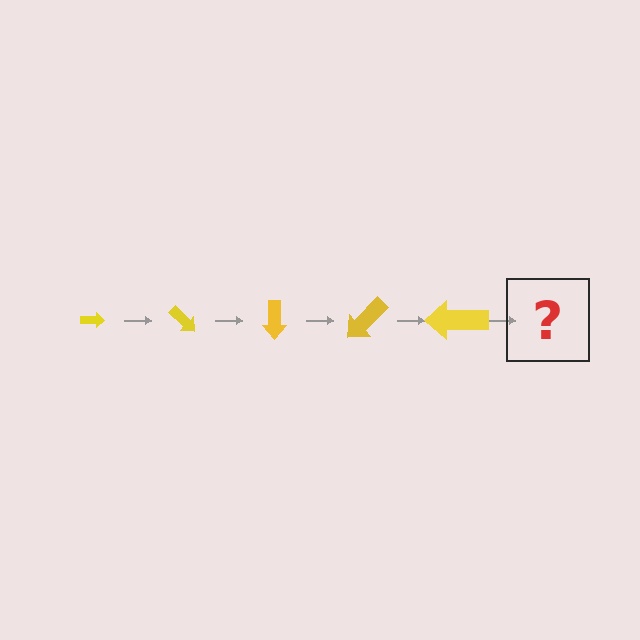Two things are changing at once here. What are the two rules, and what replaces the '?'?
The two rules are that the arrow grows larger each step and it rotates 45 degrees each step. The '?' should be an arrow, larger than the previous one and rotated 225 degrees from the start.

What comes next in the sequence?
The next element should be an arrow, larger than the previous one and rotated 225 degrees from the start.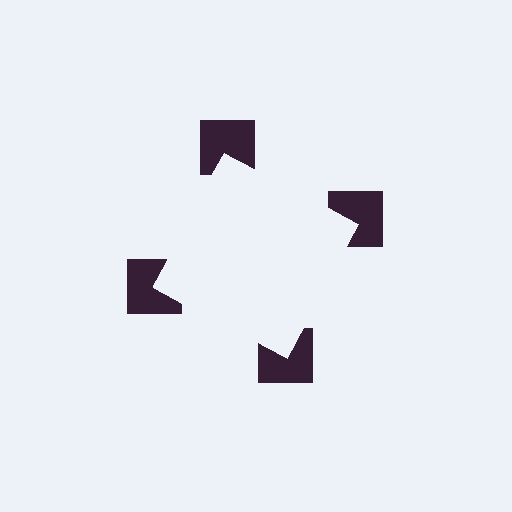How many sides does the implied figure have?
4 sides.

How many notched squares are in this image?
There are 4 — one at each vertex of the illusory square.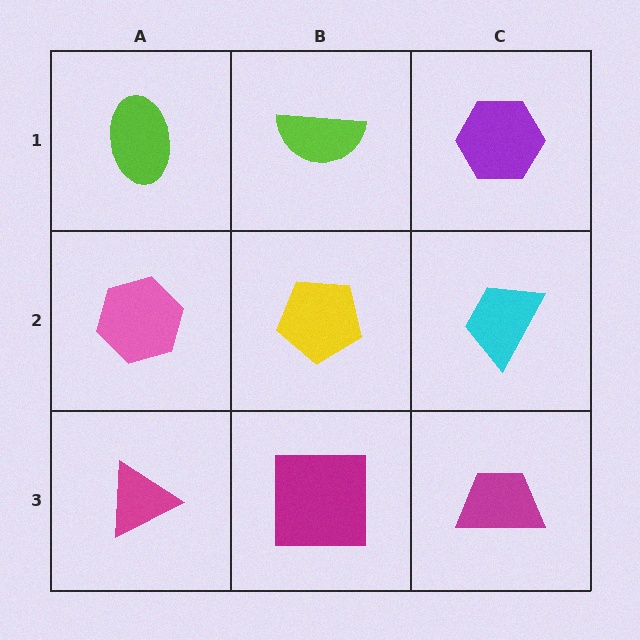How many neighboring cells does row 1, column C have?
2.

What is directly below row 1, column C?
A cyan trapezoid.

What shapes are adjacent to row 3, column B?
A yellow pentagon (row 2, column B), a magenta triangle (row 3, column A), a magenta trapezoid (row 3, column C).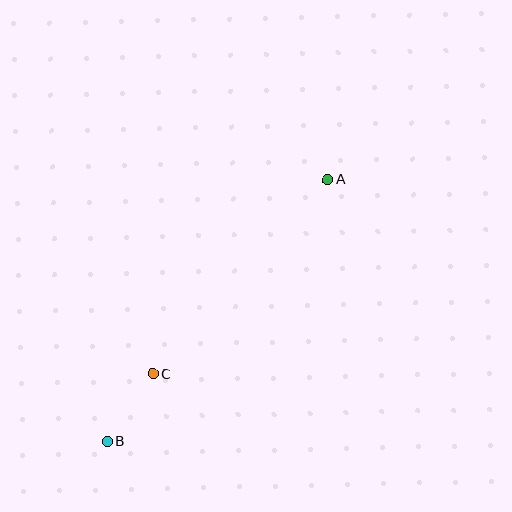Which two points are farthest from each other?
Points A and B are farthest from each other.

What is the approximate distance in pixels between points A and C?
The distance between A and C is approximately 261 pixels.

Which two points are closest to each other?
Points B and C are closest to each other.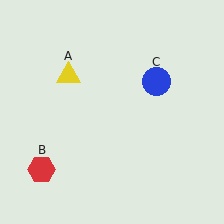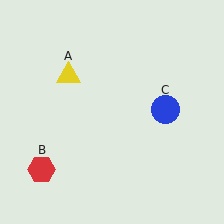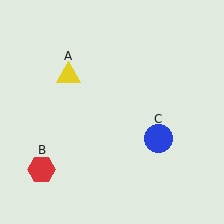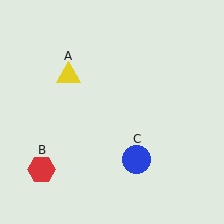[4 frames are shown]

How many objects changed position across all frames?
1 object changed position: blue circle (object C).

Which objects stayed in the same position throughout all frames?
Yellow triangle (object A) and red hexagon (object B) remained stationary.